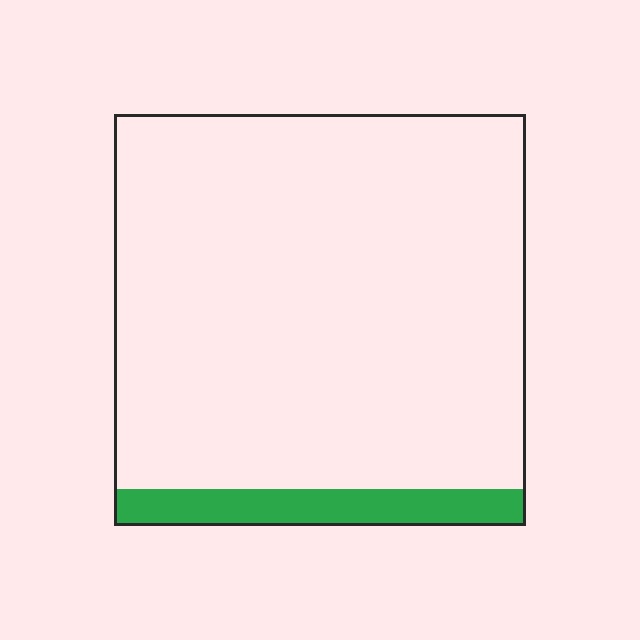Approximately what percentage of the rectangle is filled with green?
Approximately 10%.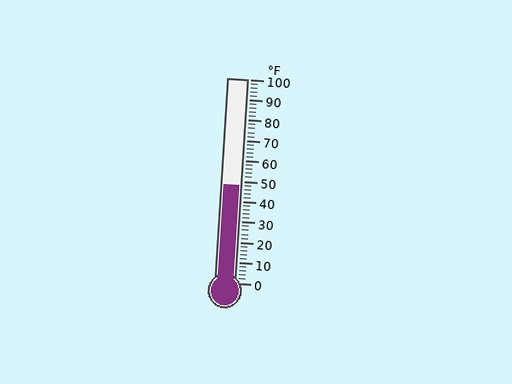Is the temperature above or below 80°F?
The temperature is below 80°F.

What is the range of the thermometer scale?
The thermometer scale ranges from 0°F to 100°F.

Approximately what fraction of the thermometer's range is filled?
The thermometer is filled to approximately 50% of its range.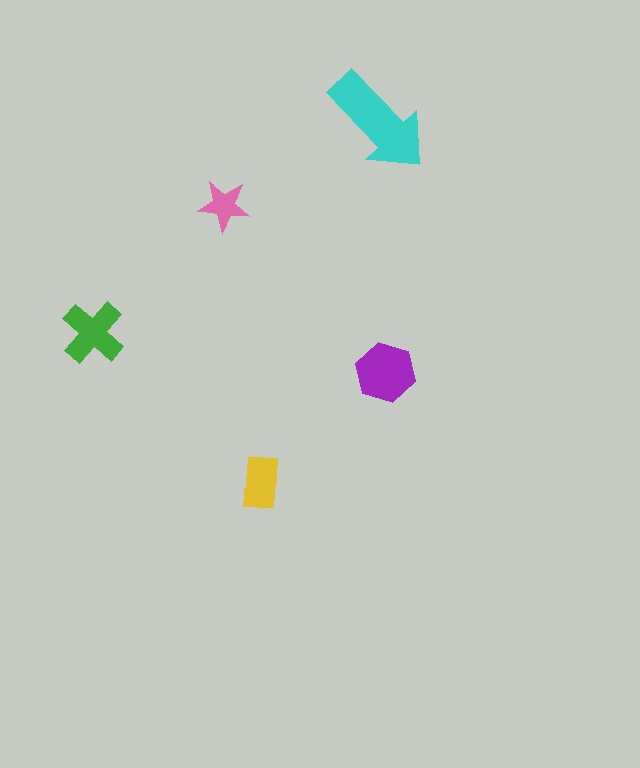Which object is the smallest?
The pink star.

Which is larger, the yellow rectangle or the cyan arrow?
The cyan arrow.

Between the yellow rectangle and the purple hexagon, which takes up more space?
The purple hexagon.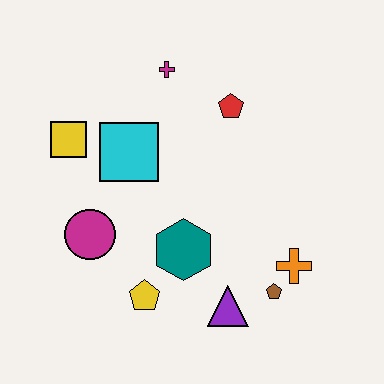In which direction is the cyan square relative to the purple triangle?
The cyan square is above the purple triangle.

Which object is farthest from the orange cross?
The yellow square is farthest from the orange cross.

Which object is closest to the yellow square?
The cyan square is closest to the yellow square.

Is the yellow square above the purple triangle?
Yes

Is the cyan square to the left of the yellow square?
No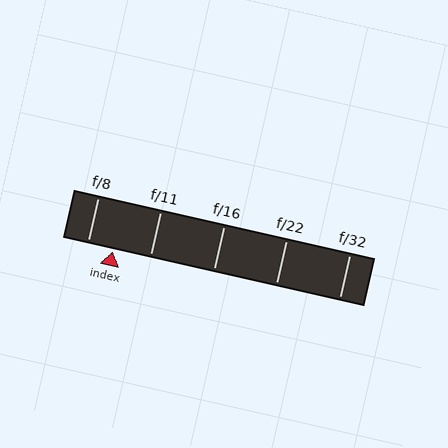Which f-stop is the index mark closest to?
The index mark is closest to f/8.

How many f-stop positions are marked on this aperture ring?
There are 5 f-stop positions marked.